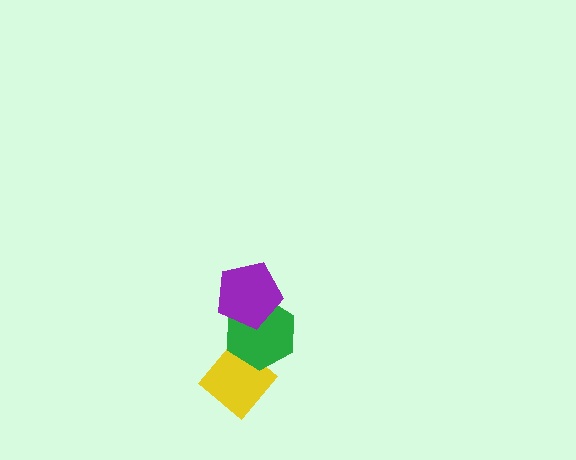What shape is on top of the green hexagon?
The purple pentagon is on top of the green hexagon.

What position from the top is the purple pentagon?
The purple pentagon is 1st from the top.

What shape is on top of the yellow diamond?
The green hexagon is on top of the yellow diamond.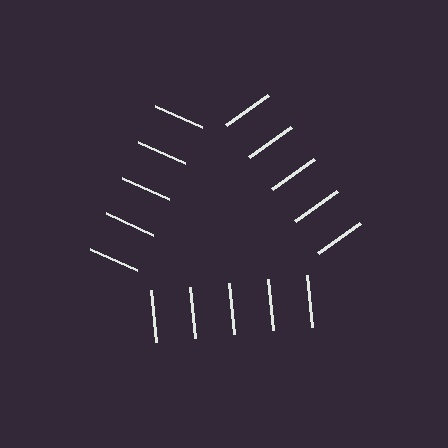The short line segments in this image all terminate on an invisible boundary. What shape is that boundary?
An illusory triangle — the line segments terminate on its edges but no continuous stroke is drawn.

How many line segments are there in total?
15 — 5 along each of the 3 edges.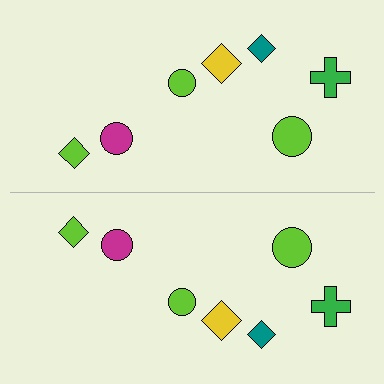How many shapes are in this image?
There are 14 shapes in this image.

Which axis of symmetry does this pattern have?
The pattern has a horizontal axis of symmetry running through the center of the image.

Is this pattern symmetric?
Yes, this pattern has bilateral (reflection) symmetry.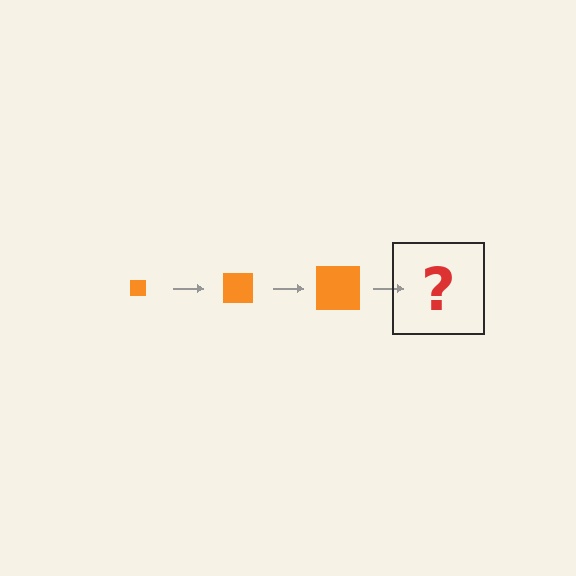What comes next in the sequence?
The next element should be an orange square, larger than the previous one.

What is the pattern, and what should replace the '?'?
The pattern is that the square gets progressively larger each step. The '?' should be an orange square, larger than the previous one.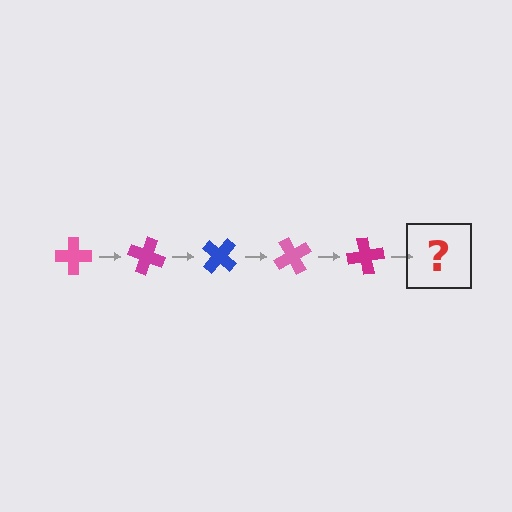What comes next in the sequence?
The next element should be a blue cross, rotated 100 degrees from the start.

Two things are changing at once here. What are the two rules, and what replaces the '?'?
The two rules are that it rotates 20 degrees each step and the color cycles through pink, magenta, and blue. The '?' should be a blue cross, rotated 100 degrees from the start.